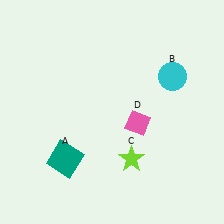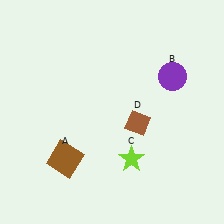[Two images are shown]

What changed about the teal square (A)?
In Image 1, A is teal. In Image 2, it changed to brown.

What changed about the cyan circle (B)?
In Image 1, B is cyan. In Image 2, it changed to purple.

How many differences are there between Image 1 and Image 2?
There are 3 differences between the two images.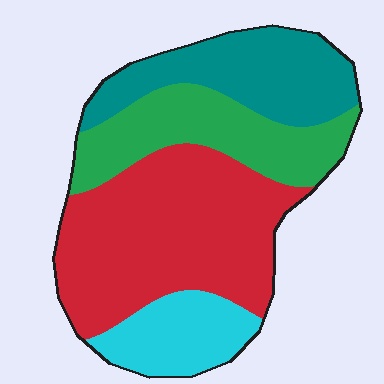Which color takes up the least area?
Cyan, at roughly 15%.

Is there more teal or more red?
Red.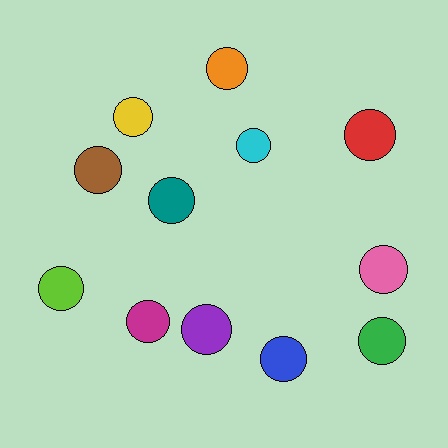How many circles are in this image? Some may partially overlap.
There are 12 circles.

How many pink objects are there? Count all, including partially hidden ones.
There is 1 pink object.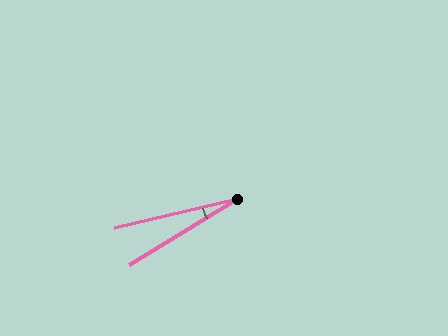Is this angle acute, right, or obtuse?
It is acute.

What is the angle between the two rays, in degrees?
Approximately 18 degrees.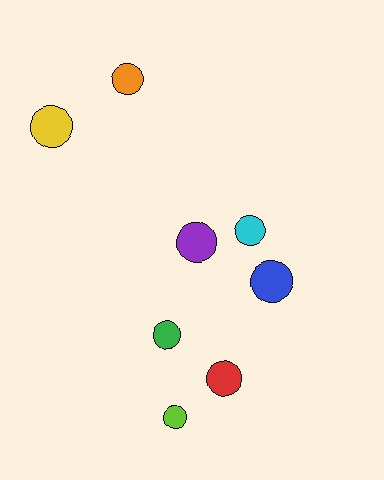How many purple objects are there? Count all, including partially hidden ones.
There is 1 purple object.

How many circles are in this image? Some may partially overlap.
There are 8 circles.